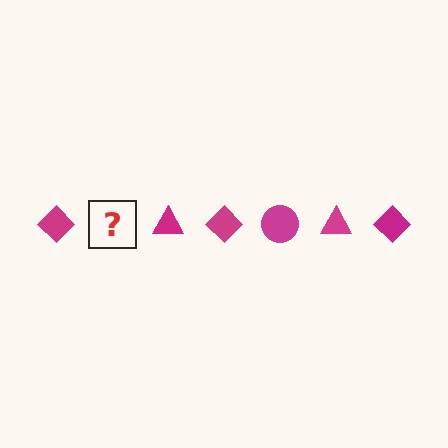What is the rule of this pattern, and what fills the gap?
The rule is that the pattern cycles through diamond, circle, triangle shapes in magenta. The gap should be filled with a magenta circle.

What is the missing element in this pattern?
The missing element is a magenta circle.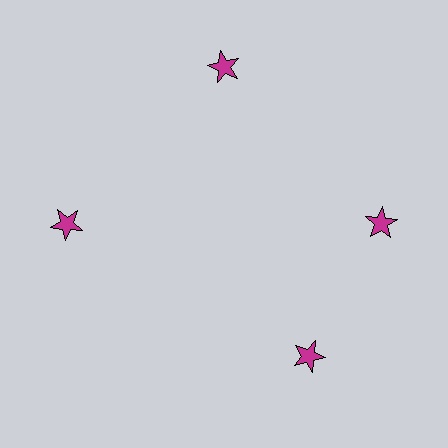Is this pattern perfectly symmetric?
No. The 4 magenta stars are arranged in a ring, but one element near the 6 o'clock position is rotated out of alignment along the ring, breaking the 4-fold rotational symmetry.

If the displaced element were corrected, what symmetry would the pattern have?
It would have 4-fold rotational symmetry — the pattern would map onto itself every 90 degrees.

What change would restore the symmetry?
The symmetry would be restored by rotating it back into even spacing with its neighbors so that all 4 stars sit at equal angles and equal distance from the center.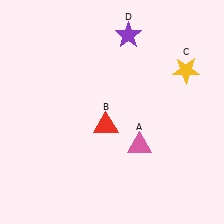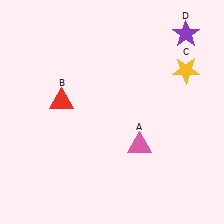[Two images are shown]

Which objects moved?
The objects that moved are: the red triangle (B), the purple star (D).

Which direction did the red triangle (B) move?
The red triangle (B) moved left.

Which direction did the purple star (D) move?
The purple star (D) moved right.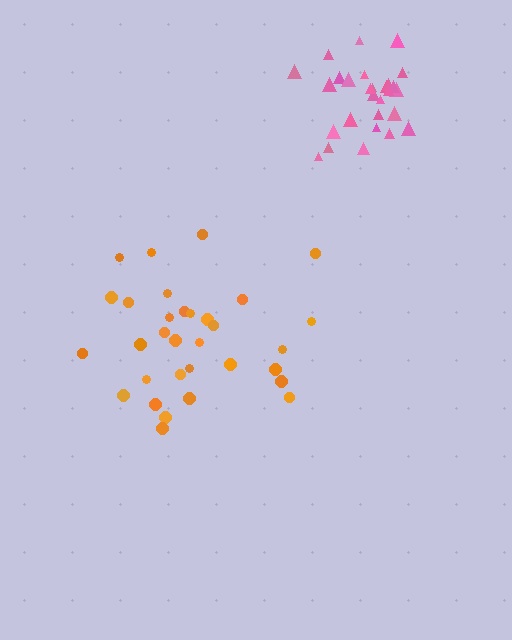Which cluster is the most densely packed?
Pink.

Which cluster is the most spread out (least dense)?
Orange.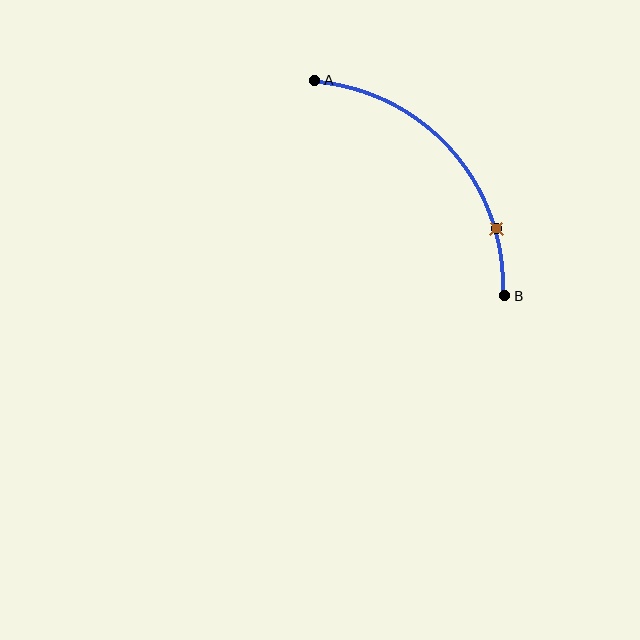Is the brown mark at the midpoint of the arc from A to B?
No. The brown mark lies on the arc but is closer to endpoint B. The arc midpoint would be at the point on the curve equidistant along the arc from both A and B.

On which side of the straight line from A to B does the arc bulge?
The arc bulges above and to the right of the straight line connecting A and B.